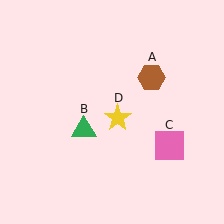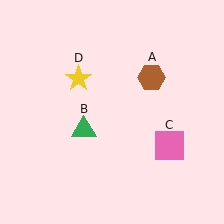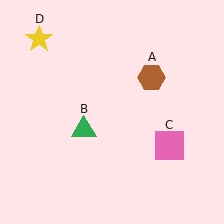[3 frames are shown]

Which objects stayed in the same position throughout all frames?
Brown hexagon (object A) and green triangle (object B) and pink square (object C) remained stationary.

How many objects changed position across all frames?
1 object changed position: yellow star (object D).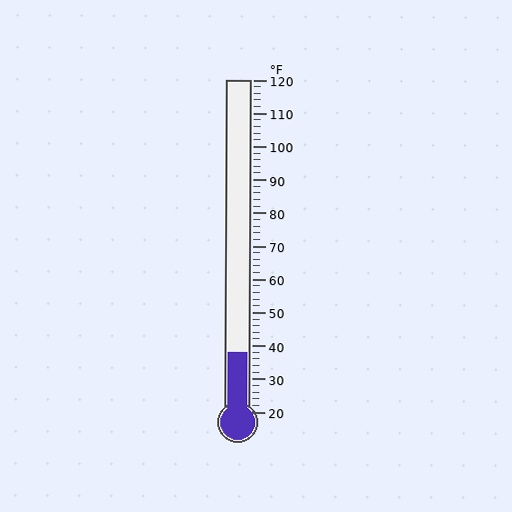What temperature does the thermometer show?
The thermometer shows approximately 38°F.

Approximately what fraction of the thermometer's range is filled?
The thermometer is filled to approximately 20% of its range.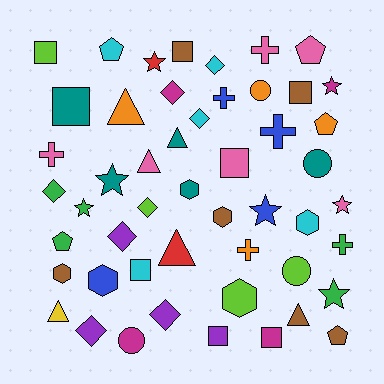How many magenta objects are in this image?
There are 4 magenta objects.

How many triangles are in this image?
There are 6 triangles.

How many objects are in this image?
There are 50 objects.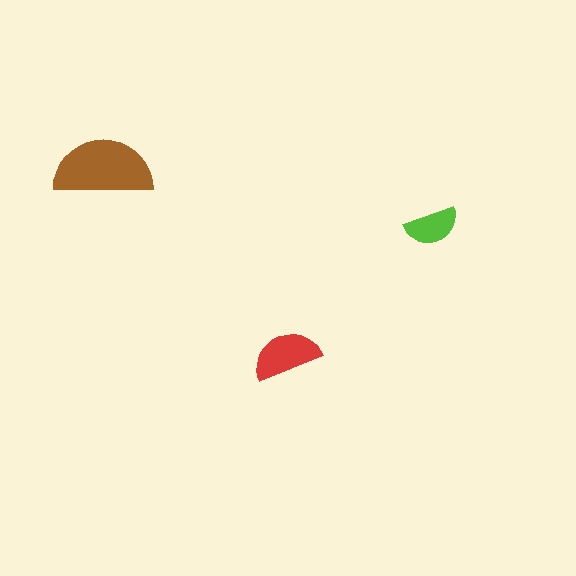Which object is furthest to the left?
The brown semicircle is leftmost.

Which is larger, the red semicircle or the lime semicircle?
The red one.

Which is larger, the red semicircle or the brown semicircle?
The brown one.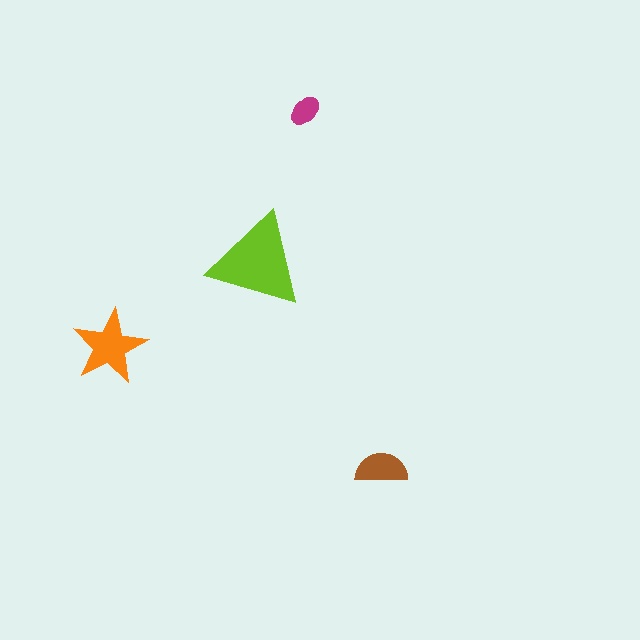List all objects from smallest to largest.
The magenta ellipse, the brown semicircle, the orange star, the lime triangle.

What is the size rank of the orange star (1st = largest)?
2nd.